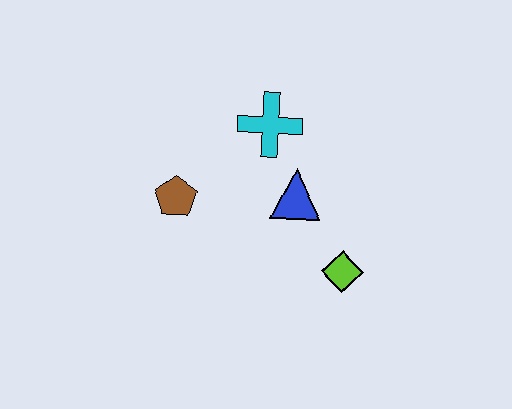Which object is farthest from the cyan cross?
The lime diamond is farthest from the cyan cross.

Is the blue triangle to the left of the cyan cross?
No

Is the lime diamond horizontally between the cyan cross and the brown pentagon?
No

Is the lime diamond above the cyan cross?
No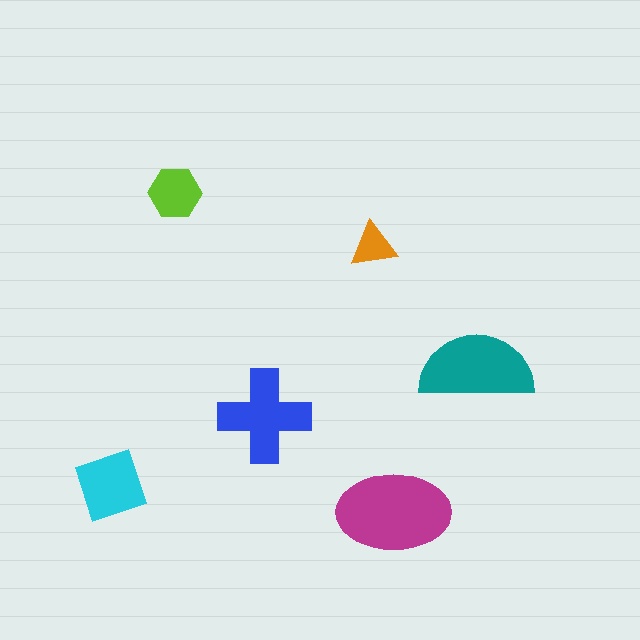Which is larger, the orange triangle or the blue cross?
The blue cross.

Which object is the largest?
The magenta ellipse.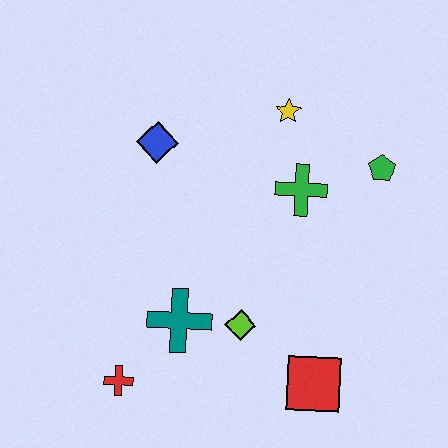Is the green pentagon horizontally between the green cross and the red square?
No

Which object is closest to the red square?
The lime diamond is closest to the red square.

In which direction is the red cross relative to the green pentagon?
The red cross is to the left of the green pentagon.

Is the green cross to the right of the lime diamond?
Yes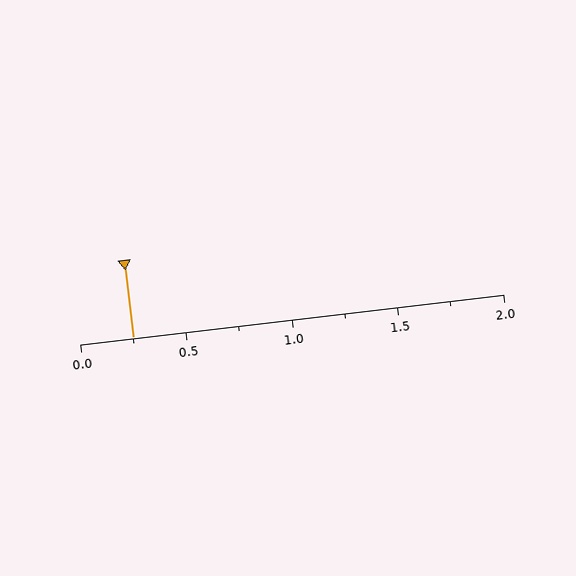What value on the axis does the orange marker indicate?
The marker indicates approximately 0.25.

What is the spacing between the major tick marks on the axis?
The major ticks are spaced 0.5 apart.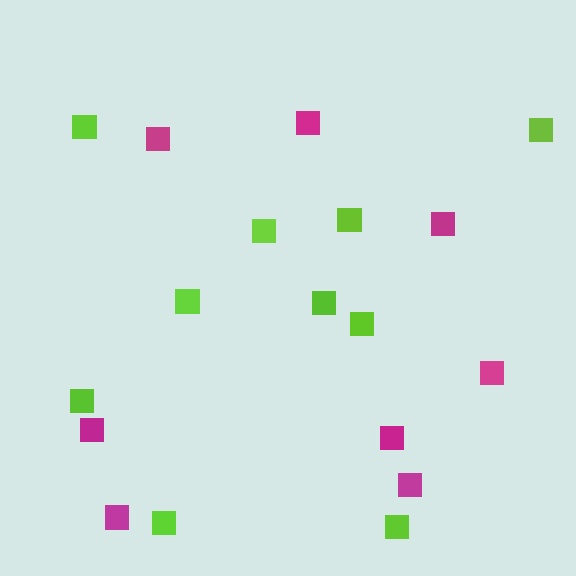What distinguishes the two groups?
There are 2 groups: one group of lime squares (10) and one group of magenta squares (8).